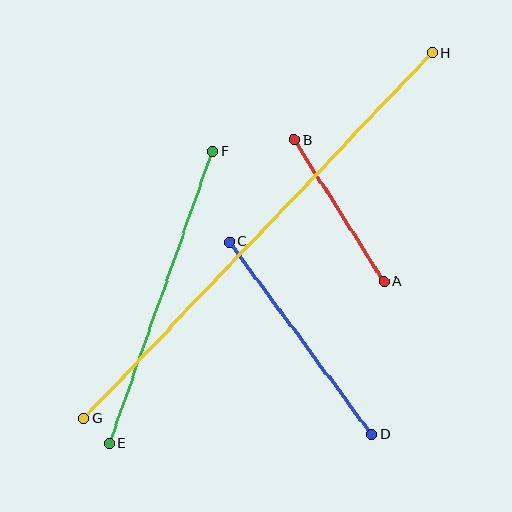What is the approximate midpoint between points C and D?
The midpoint is at approximately (300, 338) pixels.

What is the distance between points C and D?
The distance is approximately 239 pixels.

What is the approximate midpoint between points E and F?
The midpoint is at approximately (161, 297) pixels.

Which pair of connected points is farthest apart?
Points G and H are farthest apart.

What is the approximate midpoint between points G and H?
The midpoint is at approximately (258, 236) pixels.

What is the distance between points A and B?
The distance is approximately 167 pixels.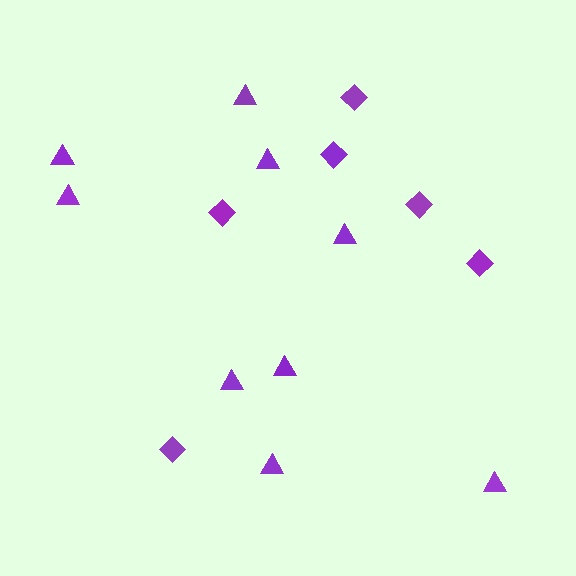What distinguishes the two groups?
There are 2 groups: one group of diamonds (6) and one group of triangles (9).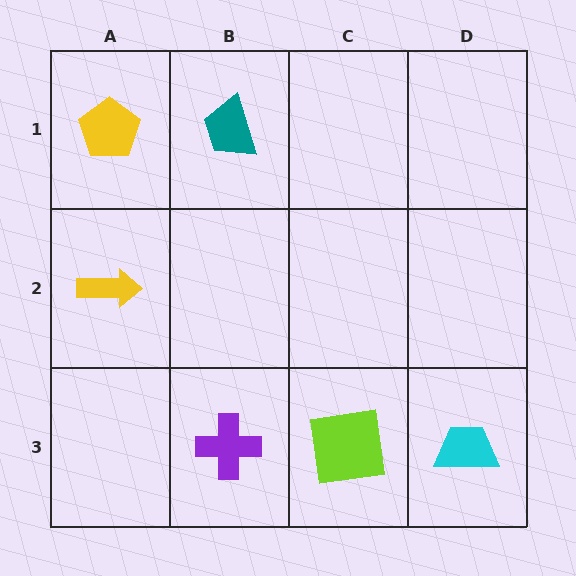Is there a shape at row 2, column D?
No, that cell is empty.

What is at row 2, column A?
A yellow arrow.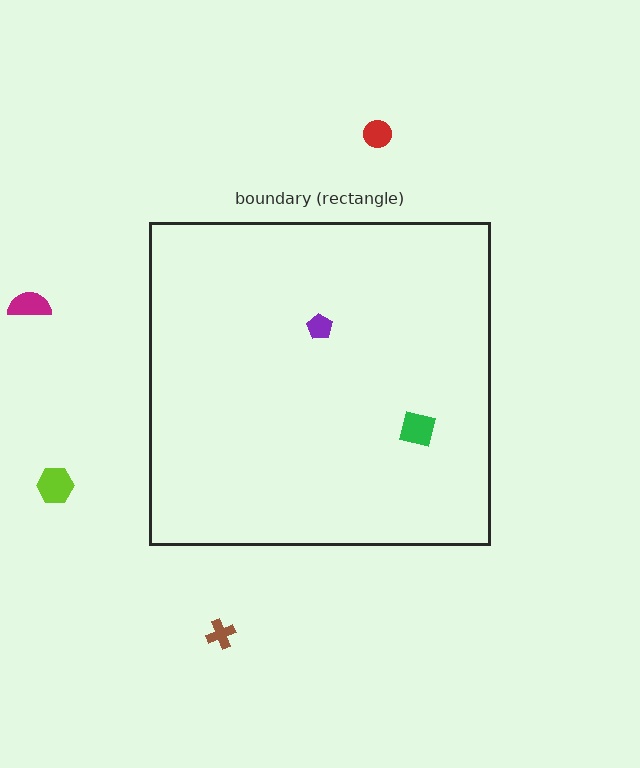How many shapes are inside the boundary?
2 inside, 4 outside.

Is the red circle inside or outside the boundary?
Outside.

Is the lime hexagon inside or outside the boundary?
Outside.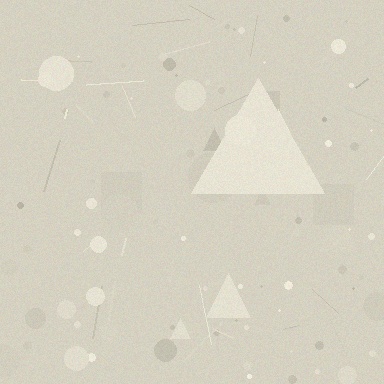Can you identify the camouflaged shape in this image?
The camouflaged shape is a triangle.